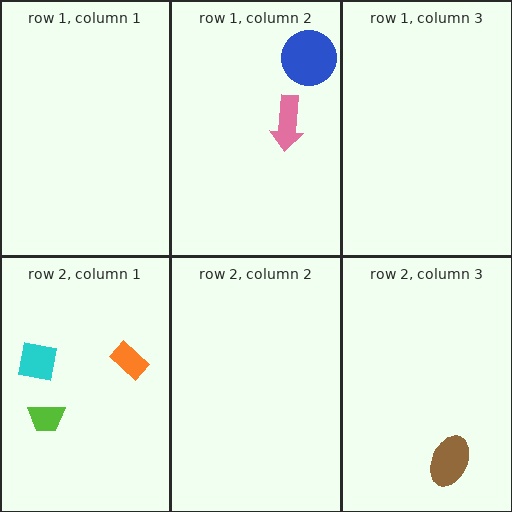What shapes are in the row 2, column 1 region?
The cyan square, the lime trapezoid, the orange rectangle.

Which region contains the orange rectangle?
The row 2, column 1 region.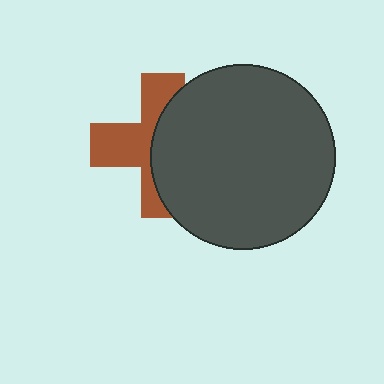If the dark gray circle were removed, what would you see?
You would see the complete brown cross.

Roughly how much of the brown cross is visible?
About half of it is visible (roughly 47%).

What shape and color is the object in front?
The object in front is a dark gray circle.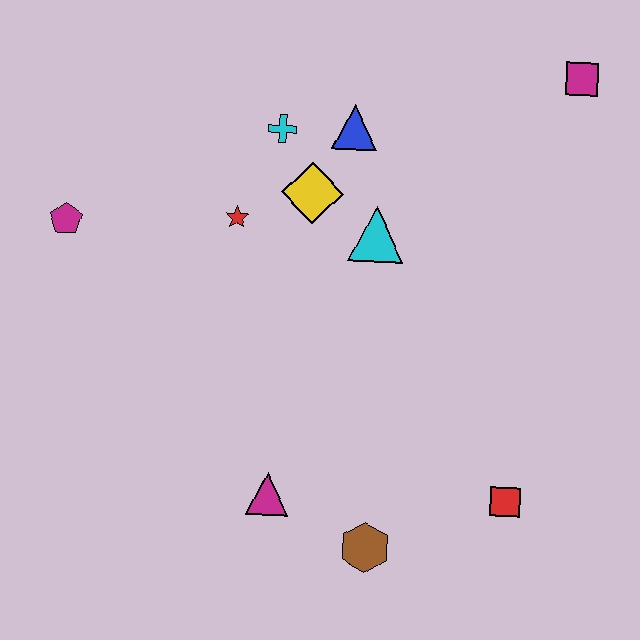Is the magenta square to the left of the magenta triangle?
No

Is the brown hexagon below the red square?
Yes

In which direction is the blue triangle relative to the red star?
The blue triangle is to the right of the red star.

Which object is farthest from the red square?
The magenta pentagon is farthest from the red square.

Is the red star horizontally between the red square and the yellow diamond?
No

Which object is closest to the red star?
The yellow diamond is closest to the red star.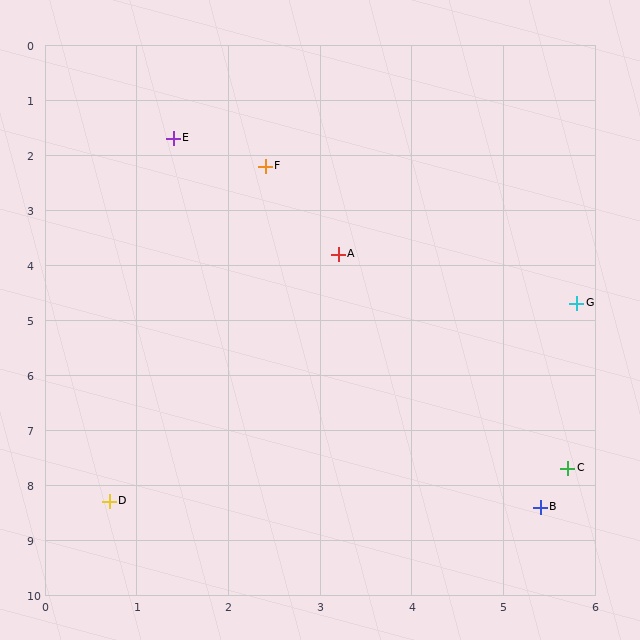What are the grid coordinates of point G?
Point G is at approximately (5.8, 4.7).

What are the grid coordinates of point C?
Point C is at approximately (5.7, 7.7).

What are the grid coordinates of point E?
Point E is at approximately (1.4, 1.7).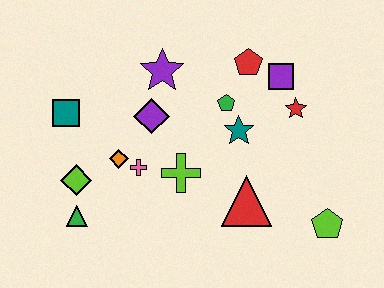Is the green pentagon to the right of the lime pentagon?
No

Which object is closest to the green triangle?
The lime diamond is closest to the green triangle.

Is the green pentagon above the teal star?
Yes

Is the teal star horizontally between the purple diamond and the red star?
Yes